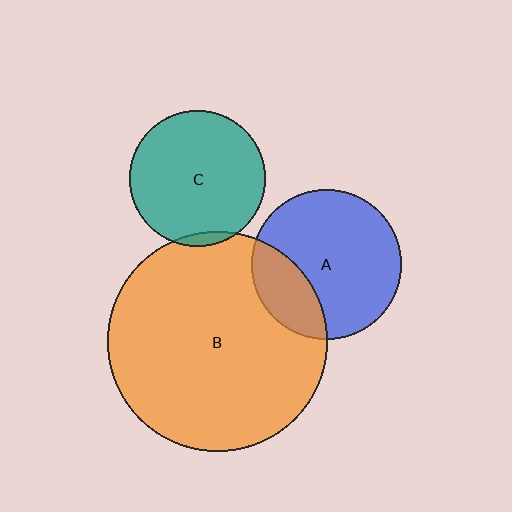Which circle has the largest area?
Circle B (orange).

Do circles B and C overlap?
Yes.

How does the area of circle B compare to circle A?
Approximately 2.2 times.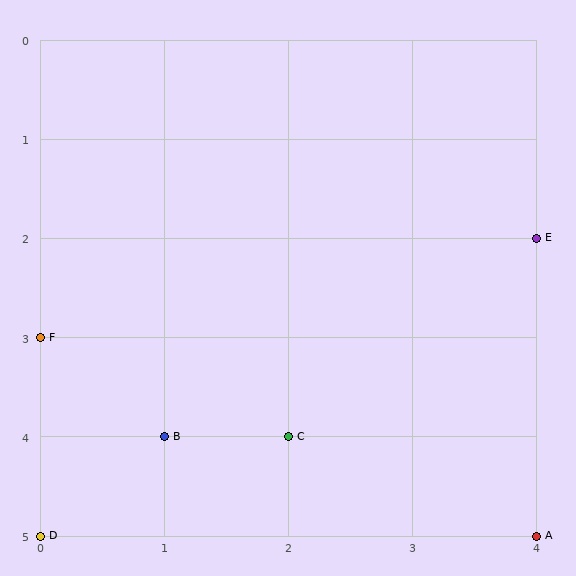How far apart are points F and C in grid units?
Points F and C are 2 columns and 1 row apart (about 2.2 grid units diagonally).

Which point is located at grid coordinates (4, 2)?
Point E is at (4, 2).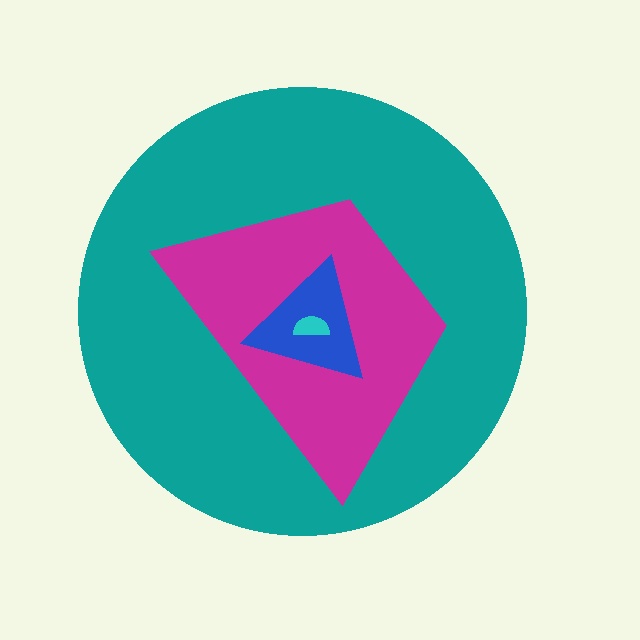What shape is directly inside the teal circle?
The magenta trapezoid.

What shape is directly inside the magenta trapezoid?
The blue triangle.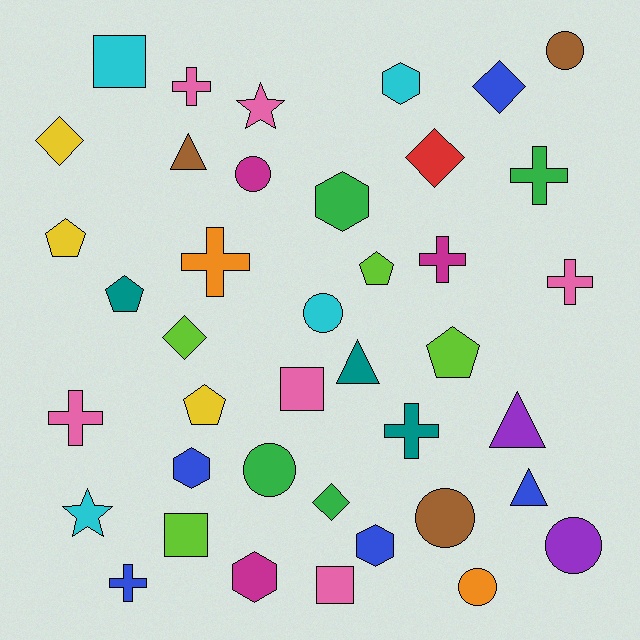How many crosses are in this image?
There are 8 crosses.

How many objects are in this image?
There are 40 objects.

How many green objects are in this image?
There are 4 green objects.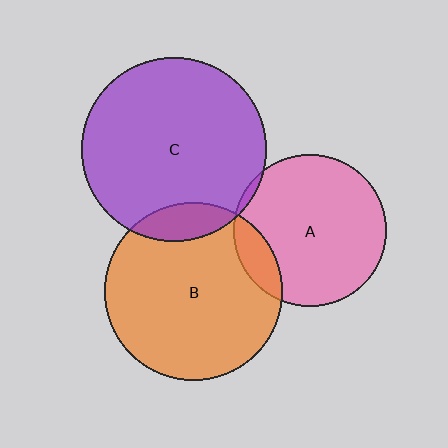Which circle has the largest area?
Circle C (purple).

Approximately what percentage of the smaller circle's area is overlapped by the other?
Approximately 10%.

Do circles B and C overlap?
Yes.